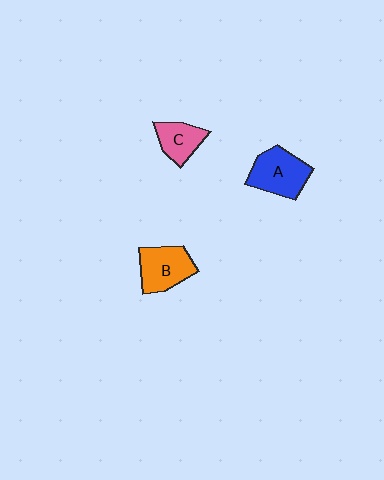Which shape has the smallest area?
Shape C (pink).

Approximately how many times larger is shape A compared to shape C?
Approximately 1.5 times.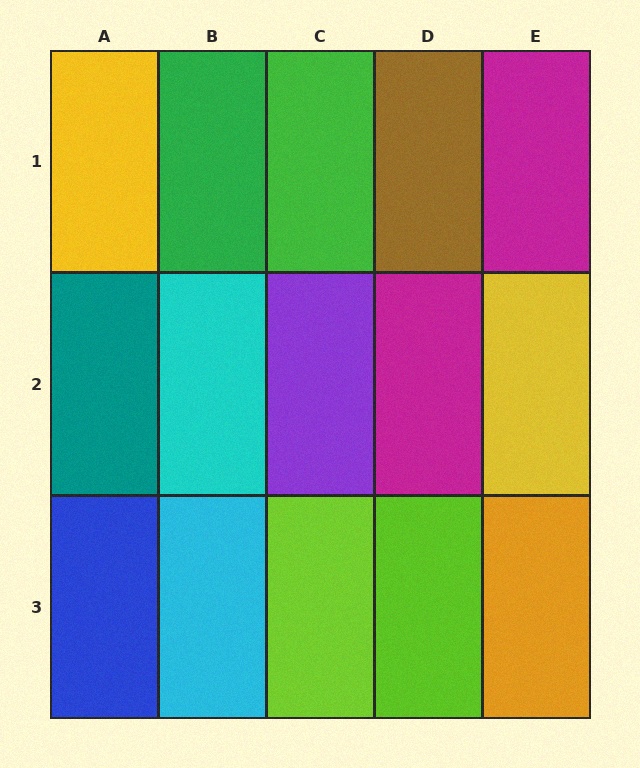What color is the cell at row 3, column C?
Lime.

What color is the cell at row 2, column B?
Cyan.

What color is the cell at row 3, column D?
Lime.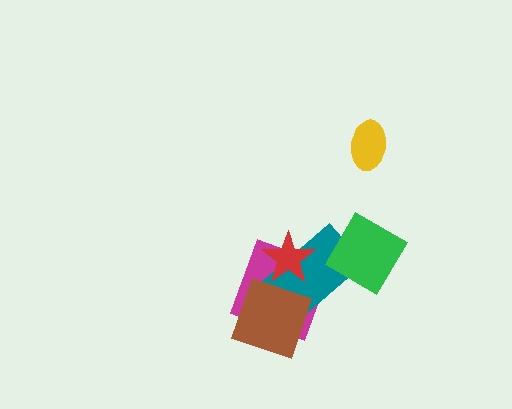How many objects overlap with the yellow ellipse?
0 objects overlap with the yellow ellipse.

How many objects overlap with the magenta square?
3 objects overlap with the magenta square.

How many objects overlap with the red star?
3 objects overlap with the red star.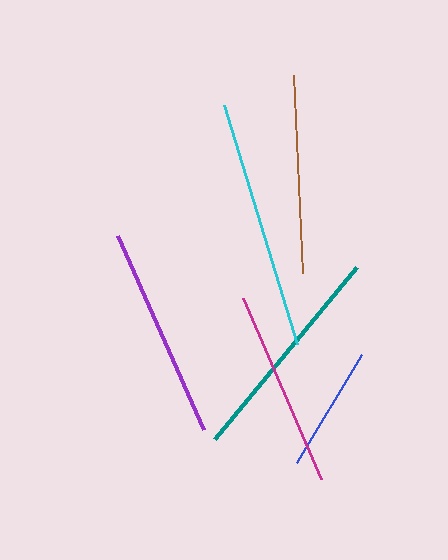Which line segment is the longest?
The cyan line is the longest at approximately 250 pixels.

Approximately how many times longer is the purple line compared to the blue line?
The purple line is approximately 1.7 times the length of the blue line.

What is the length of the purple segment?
The purple segment is approximately 212 pixels long.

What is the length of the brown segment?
The brown segment is approximately 198 pixels long.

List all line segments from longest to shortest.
From longest to shortest: cyan, teal, purple, brown, magenta, blue.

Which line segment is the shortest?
The blue line is the shortest at approximately 126 pixels.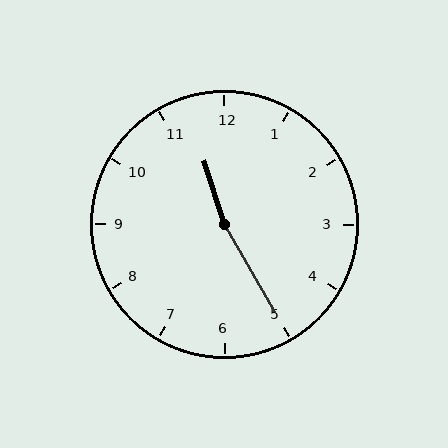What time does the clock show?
11:25.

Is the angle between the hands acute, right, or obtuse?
It is obtuse.